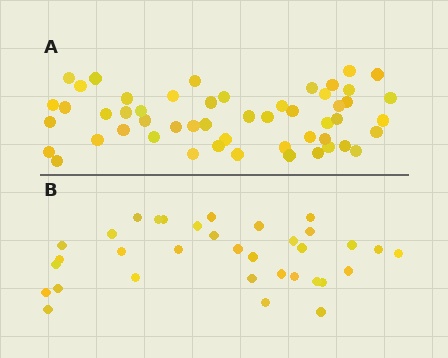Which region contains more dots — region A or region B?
Region A (the top region) has more dots.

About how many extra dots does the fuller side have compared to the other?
Region A has approximately 20 more dots than region B.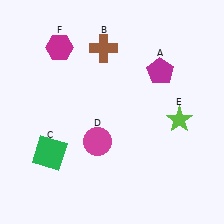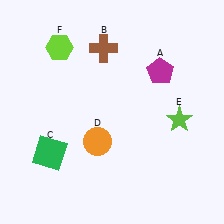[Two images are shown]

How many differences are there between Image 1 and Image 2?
There are 2 differences between the two images.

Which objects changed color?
D changed from magenta to orange. F changed from magenta to lime.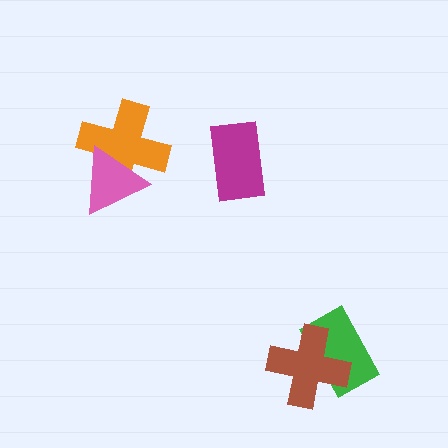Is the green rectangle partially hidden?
Yes, it is partially covered by another shape.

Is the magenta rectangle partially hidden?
No, no other shape covers it.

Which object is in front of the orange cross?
The pink triangle is in front of the orange cross.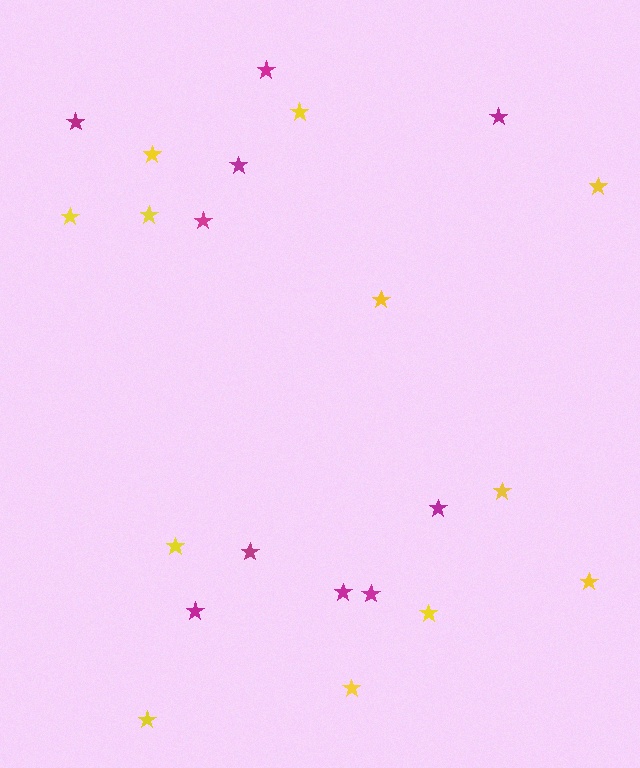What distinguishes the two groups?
There are 2 groups: one group of yellow stars (12) and one group of magenta stars (10).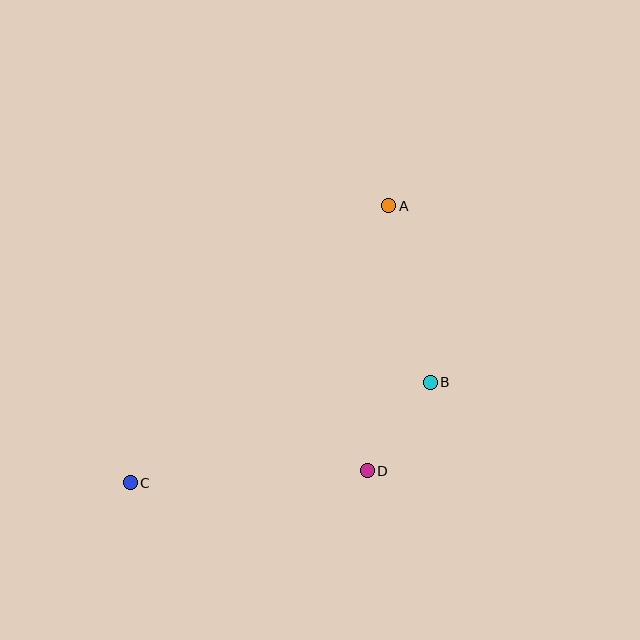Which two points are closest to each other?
Points B and D are closest to each other.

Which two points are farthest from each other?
Points A and C are farthest from each other.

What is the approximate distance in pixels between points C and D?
The distance between C and D is approximately 237 pixels.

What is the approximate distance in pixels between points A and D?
The distance between A and D is approximately 266 pixels.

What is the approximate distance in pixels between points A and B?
The distance between A and B is approximately 182 pixels.